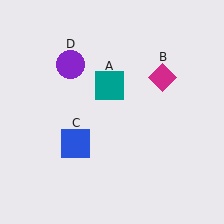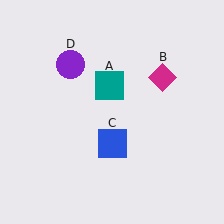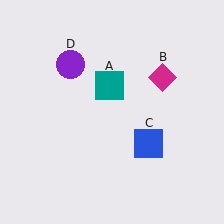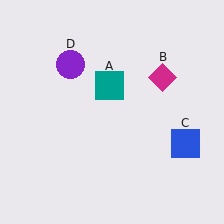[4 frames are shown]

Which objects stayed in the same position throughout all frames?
Teal square (object A) and magenta diamond (object B) and purple circle (object D) remained stationary.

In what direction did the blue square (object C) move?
The blue square (object C) moved right.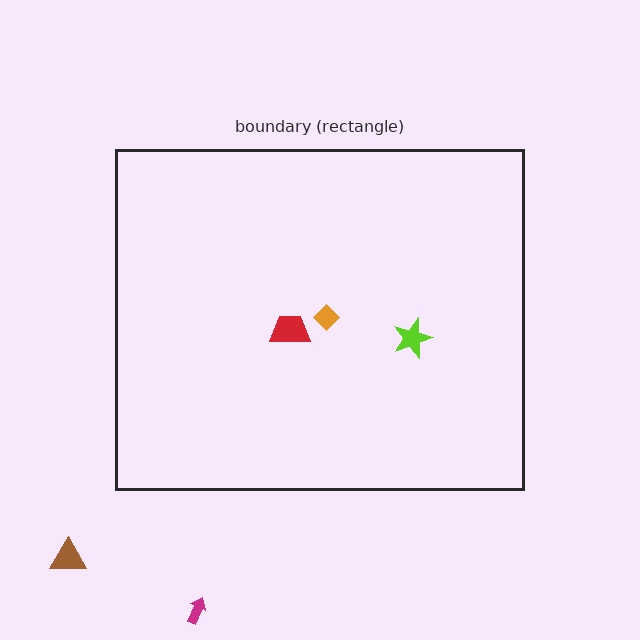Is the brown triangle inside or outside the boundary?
Outside.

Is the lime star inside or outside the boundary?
Inside.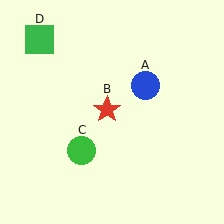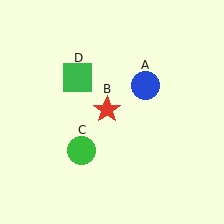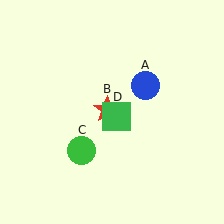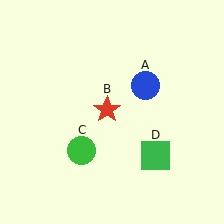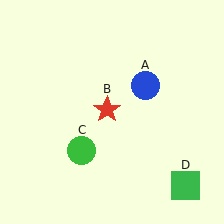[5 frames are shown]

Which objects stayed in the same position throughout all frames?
Blue circle (object A) and red star (object B) and green circle (object C) remained stationary.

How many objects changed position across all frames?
1 object changed position: green square (object D).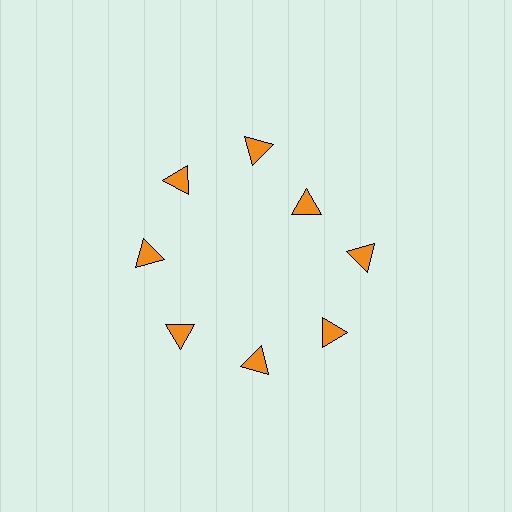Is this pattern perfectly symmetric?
No. The 8 orange triangles are arranged in a ring, but one element near the 2 o'clock position is pulled inward toward the center, breaking the 8-fold rotational symmetry.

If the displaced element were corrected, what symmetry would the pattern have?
It would have 8-fold rotational symmetry — the pattern would map onto itself every 45 degrees.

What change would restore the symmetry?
The symmetry would be restored by moving it outward, back onto the ring so that all 8 triangles sit at equal angles and equal distance from the center.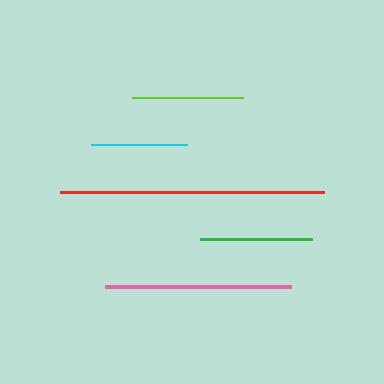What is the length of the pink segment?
The pink segment is approximately 186 pixels long.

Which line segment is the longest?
The red line is the longest at approximately 265 pixels.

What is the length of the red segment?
The red segment is approximately 265 pixels long.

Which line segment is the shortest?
The cyan line is the shortest at approximately 96 pixels.